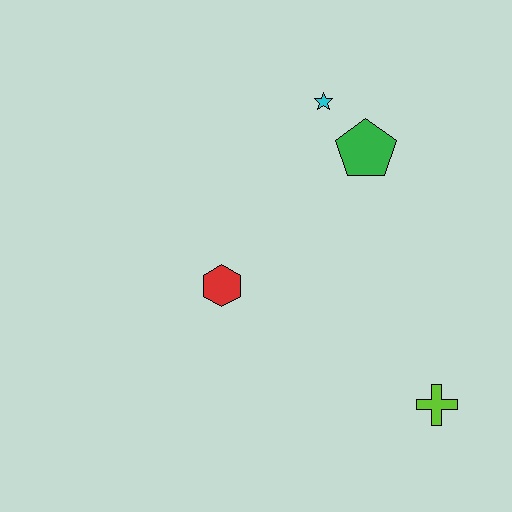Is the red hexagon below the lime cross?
No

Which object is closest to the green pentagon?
The cyan star is closest to the green pentagon.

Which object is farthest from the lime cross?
The cyan star is farthest from the lime cross.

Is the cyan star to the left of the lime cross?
Yes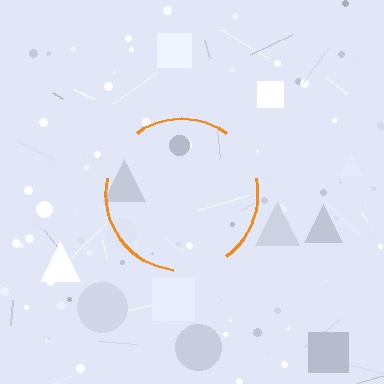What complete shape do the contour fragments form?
The contour fragments form a circle.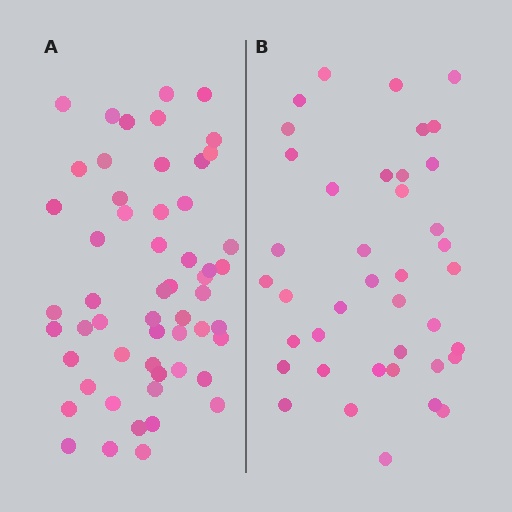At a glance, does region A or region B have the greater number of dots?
Region A (the left region) has more dots.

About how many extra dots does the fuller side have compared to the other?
Region A has approximately 15 more dots than region B.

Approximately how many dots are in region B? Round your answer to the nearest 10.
About 40 dots.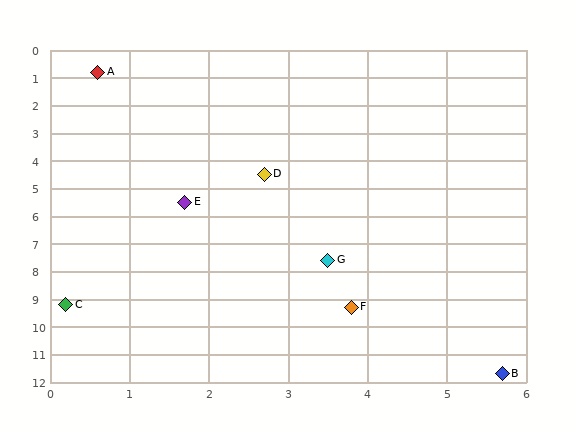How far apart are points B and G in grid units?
Points B and G are about 4.7 grid units apart.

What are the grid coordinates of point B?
Point B is at approximately (5.7, 11.7).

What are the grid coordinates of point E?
Point E is at approximately (1.7, 5.5).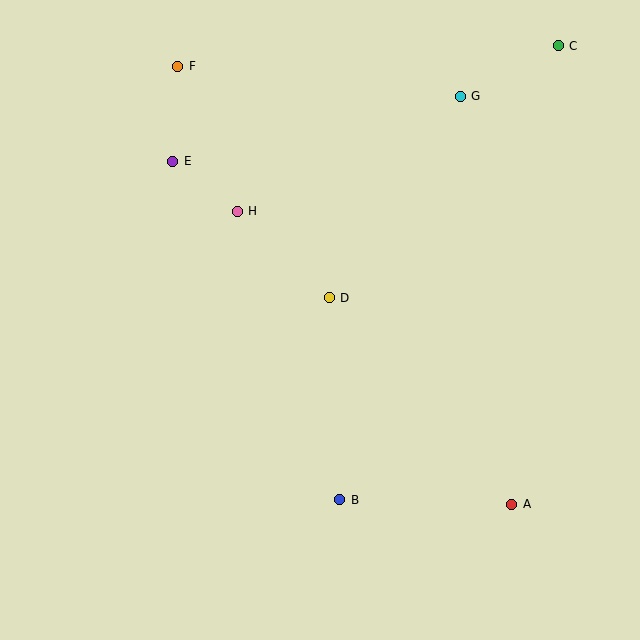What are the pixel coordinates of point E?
Point E is at (173, 161).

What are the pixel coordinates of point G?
Point G is at (460, 96).